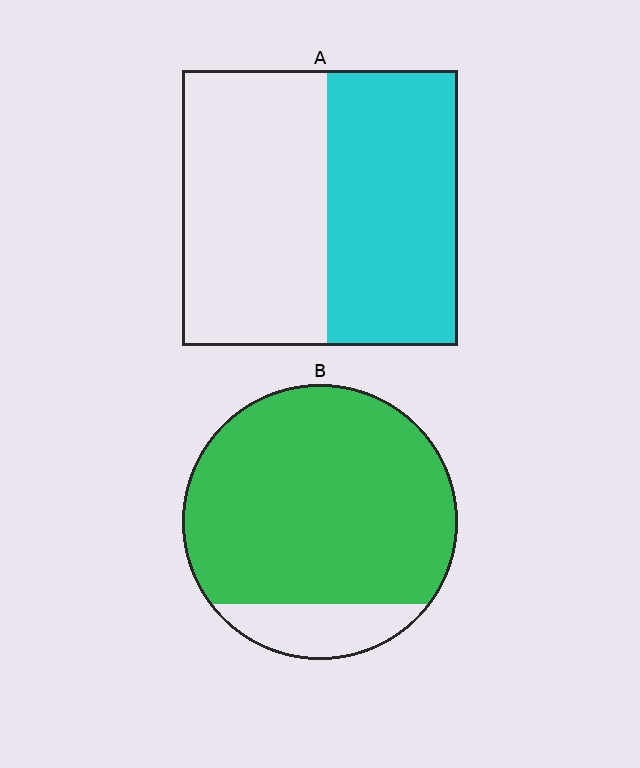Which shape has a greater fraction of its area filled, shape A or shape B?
Shape B.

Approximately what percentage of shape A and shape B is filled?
A is approximately 45% and B is approximately 85%.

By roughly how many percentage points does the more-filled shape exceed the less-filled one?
By roughly 40 percentage points (B over A).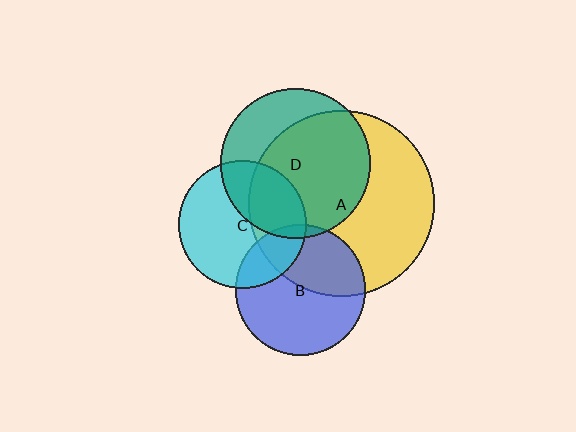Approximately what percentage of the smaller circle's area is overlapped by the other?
Approximately 35%.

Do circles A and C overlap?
Yes.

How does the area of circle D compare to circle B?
Approximately 1.3 times.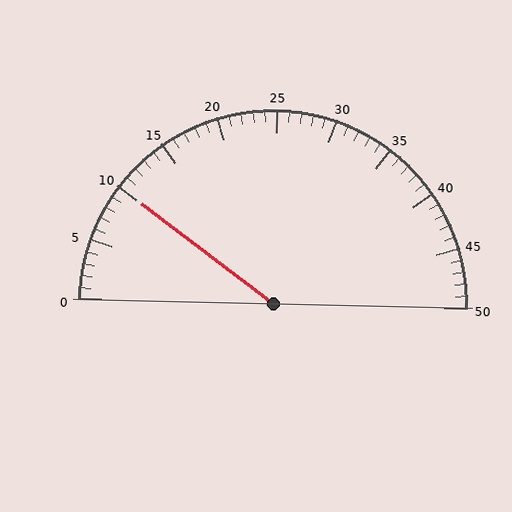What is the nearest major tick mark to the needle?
The nearest major tick mark is 10.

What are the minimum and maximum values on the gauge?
The gauge ranges from 0 to 50.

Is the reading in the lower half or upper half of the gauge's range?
The reading is in the lower half of the range (0 to 50).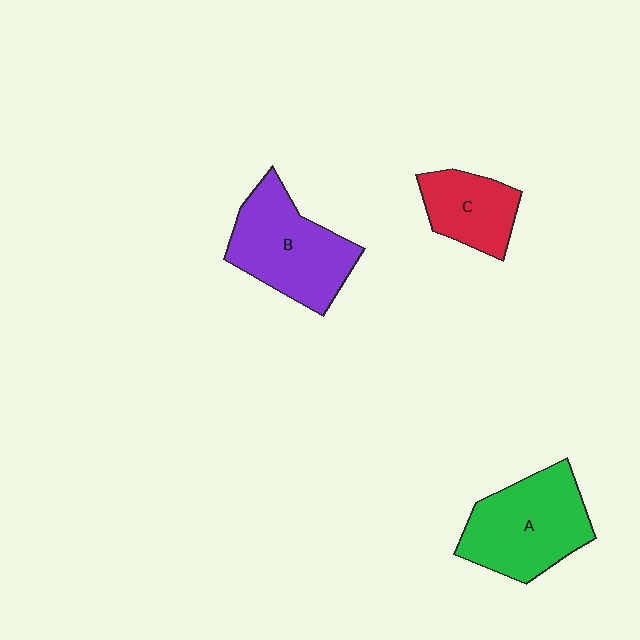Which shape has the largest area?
Shape A (green).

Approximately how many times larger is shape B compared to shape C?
Approximately 1.6 times.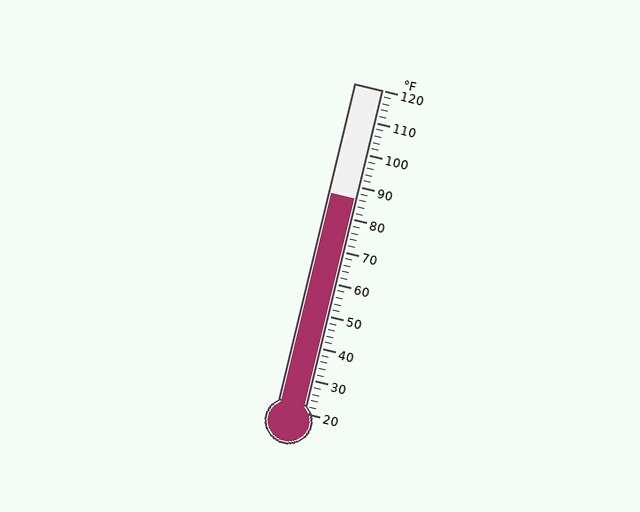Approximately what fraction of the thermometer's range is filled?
The thermometer is filled to approximately 65% of its range.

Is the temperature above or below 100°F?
The temperature is below 100°F.